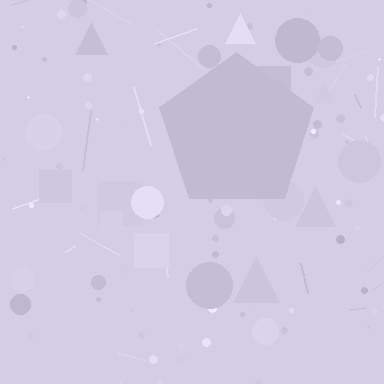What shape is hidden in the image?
A pentagon is hidden in the image.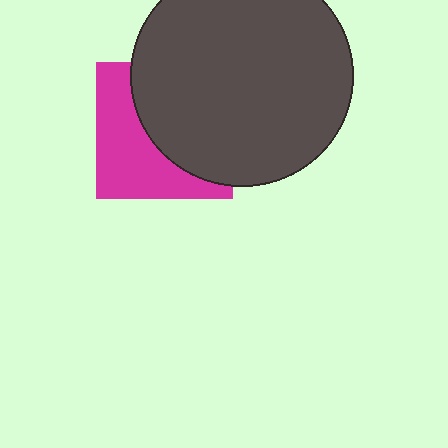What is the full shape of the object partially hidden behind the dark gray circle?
The partially hidden object is a magenta square.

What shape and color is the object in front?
The object in front is a dark gray circle.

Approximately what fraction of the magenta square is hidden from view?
Roughly 54% of the magenta square is hidden behind the dark gray circle.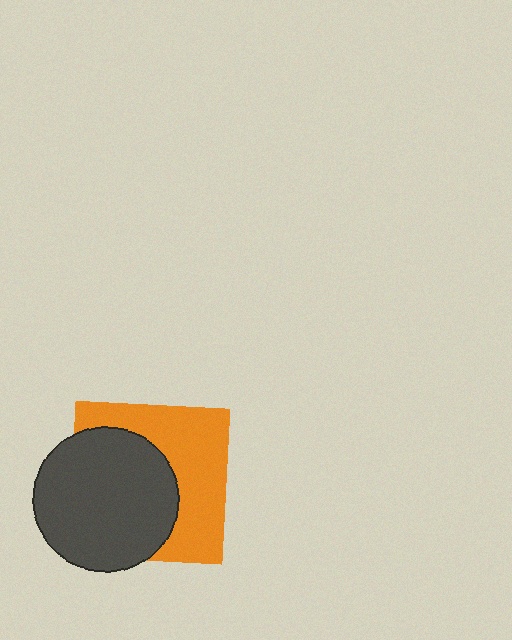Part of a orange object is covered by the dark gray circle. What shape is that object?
It is a square.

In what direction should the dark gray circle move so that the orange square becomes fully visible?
The dark gray circle should move left. That is the shortest direction to clear the overlap and leave the orange square fully visible.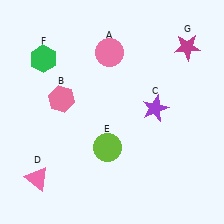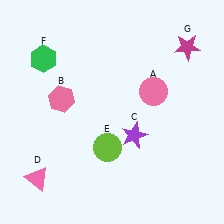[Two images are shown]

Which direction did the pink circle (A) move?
The pink circle (A) moved right.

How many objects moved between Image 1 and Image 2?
2 objects moved between the two images.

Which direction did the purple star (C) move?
The purple star (C) moved down.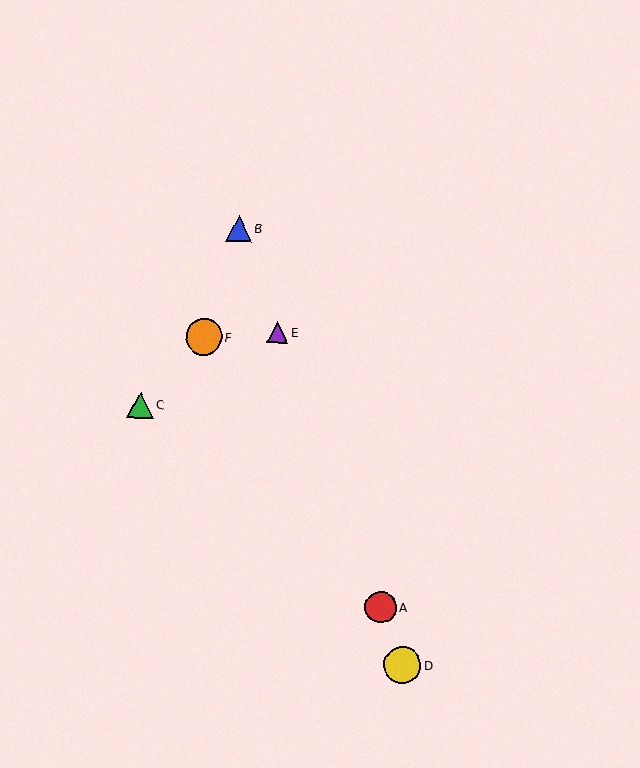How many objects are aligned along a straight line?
4 objects (A, B, D, E) are aligned along a straight line.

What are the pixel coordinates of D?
Object D is at (402, 665).